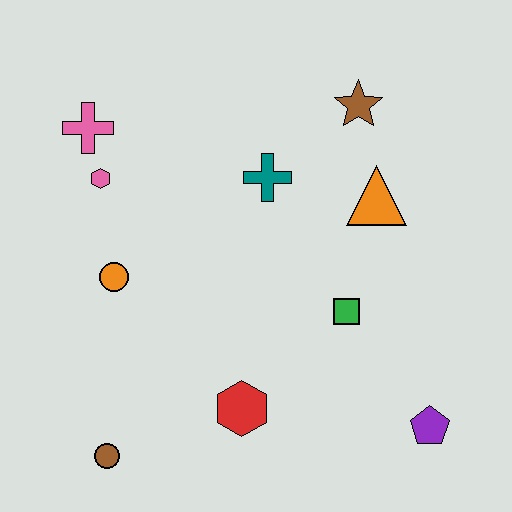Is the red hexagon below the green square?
Yes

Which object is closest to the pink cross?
The pink hexagon is closest to the pink cross.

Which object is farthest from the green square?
The pink cross is farthest from the green square.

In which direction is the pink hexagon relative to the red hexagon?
The pink hexagon is above the red hexagon.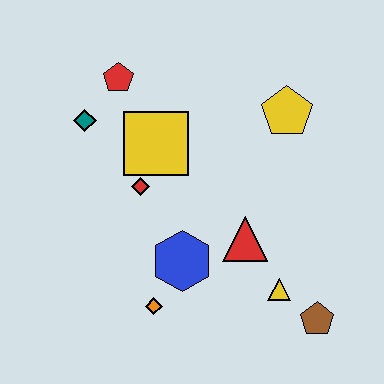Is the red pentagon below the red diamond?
No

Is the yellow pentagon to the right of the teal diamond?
Yes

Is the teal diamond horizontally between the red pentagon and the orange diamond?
No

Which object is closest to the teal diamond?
The red pentagon is closest to the teal diamond.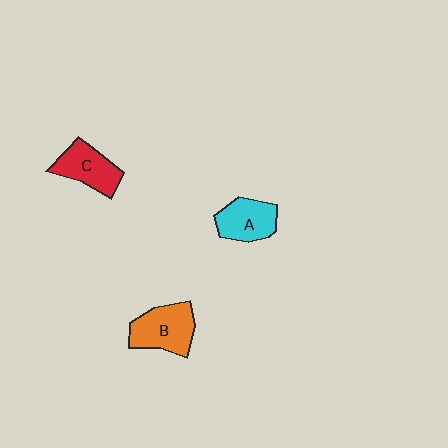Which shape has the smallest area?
Shape A (cyan).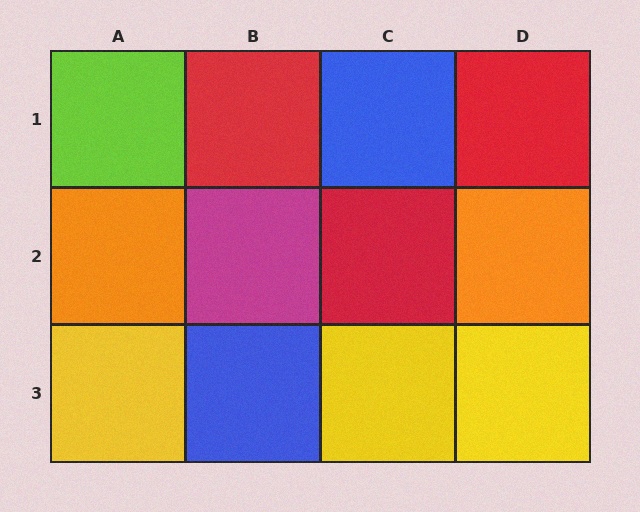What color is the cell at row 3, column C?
Yellow.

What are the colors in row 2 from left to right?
Orange, magenta, red, orange.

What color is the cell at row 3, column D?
Yellow.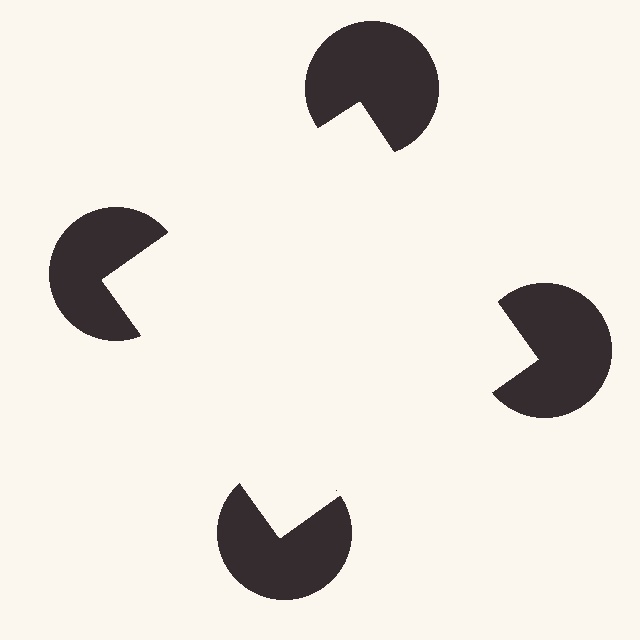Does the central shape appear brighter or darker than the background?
It typically appears slightly brighter than the background, even though no actual brightness change is drawn.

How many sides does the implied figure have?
4 sides.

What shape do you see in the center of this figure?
An illusory square — its edges are inferred from the aligned wedge cuts in the pac-man discs, not physically drawn.